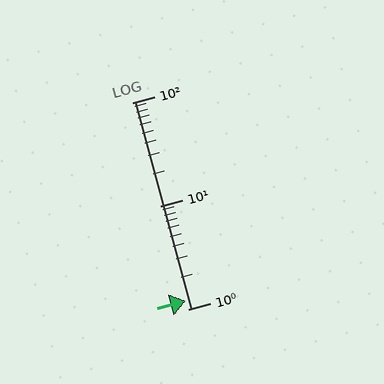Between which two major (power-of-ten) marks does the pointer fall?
The pointer is between 1 and 10.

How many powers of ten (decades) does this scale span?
The scale spans 2 decades, from 1 to 100.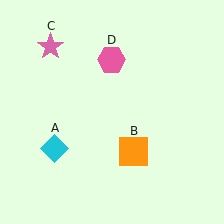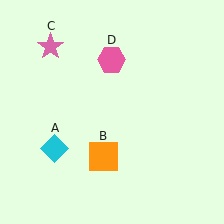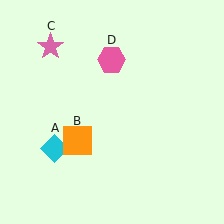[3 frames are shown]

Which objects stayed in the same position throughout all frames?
Cyan diamond (object A) and pink star (object C) and pink hexagon (object D) remained stationary.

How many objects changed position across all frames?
1 object changed position: orange square (object B).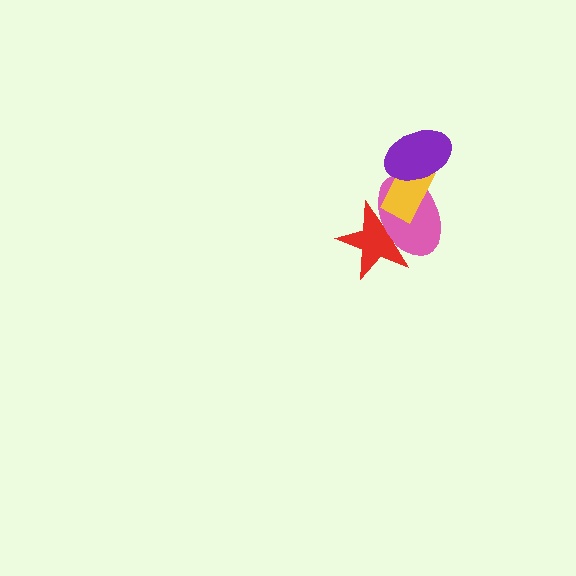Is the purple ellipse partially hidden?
No, no other shape covers it.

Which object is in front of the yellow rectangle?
The purple ellipse is in front of the yellow rectangle.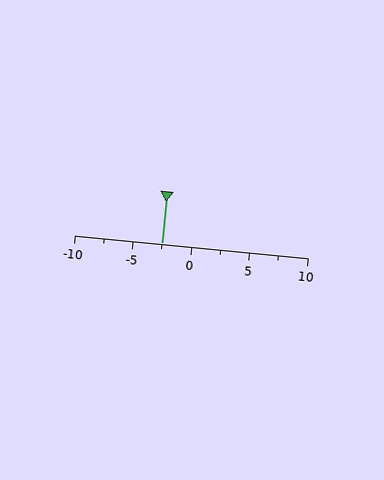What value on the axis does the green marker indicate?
The marker indicates approximately -2.5.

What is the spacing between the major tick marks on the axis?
The major ticks are spaced 5 apart.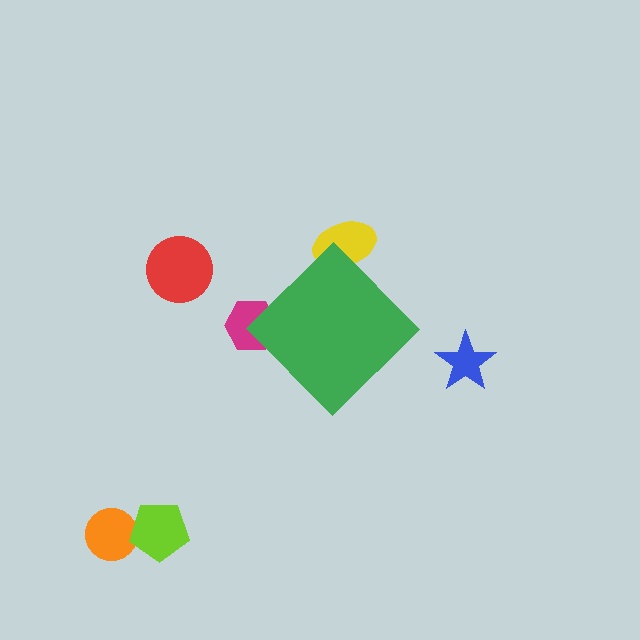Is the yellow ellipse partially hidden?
Yes, the yellow ellipse is partially hidden behind the green diamond.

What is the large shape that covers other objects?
A green diamond.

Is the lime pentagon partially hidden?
No, the lime pentagon is fully visible.